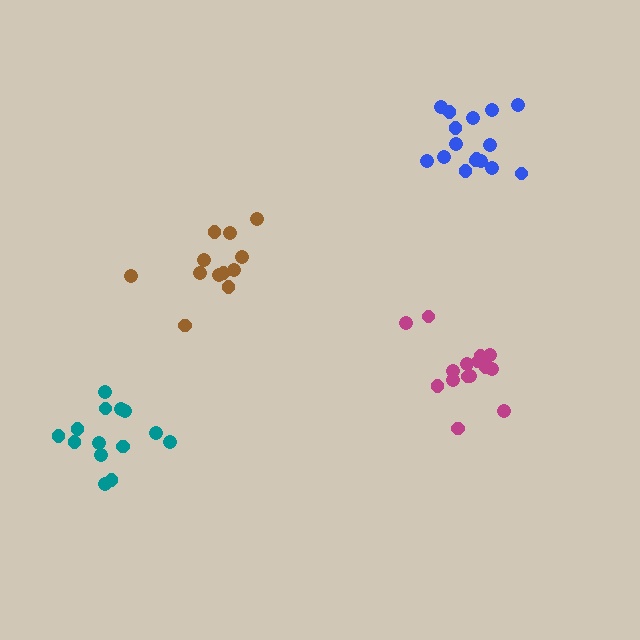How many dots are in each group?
Group 1: 14 dots, Group 2: 16 dots, Group 3: 15 dots, Group 4: 12 dots (57 total).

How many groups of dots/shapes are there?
There are 4 groups.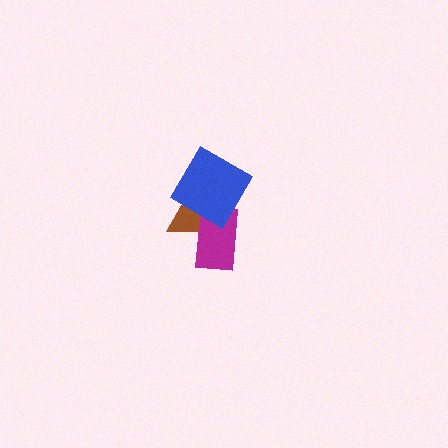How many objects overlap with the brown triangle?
2 objects overlap with the brown triangle.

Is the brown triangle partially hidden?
Yes, it is partially covered by another shape.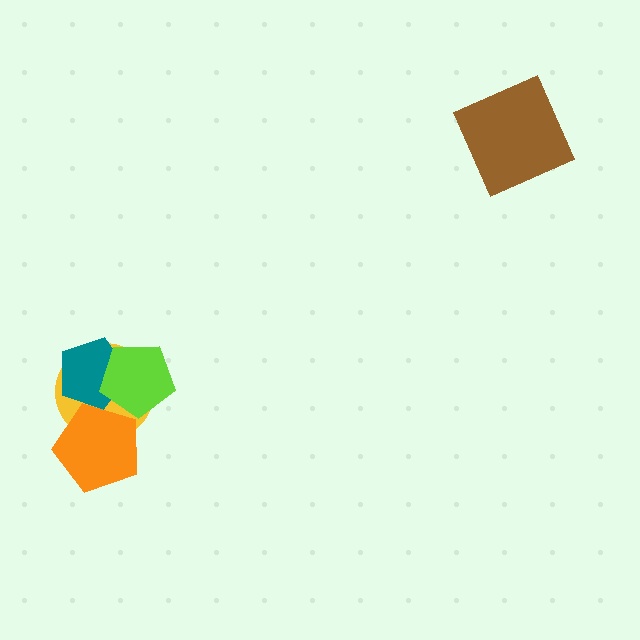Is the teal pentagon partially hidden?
Yes, it is partially covered by another shape.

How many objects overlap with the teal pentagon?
3 objects overlap with the teal pentagon.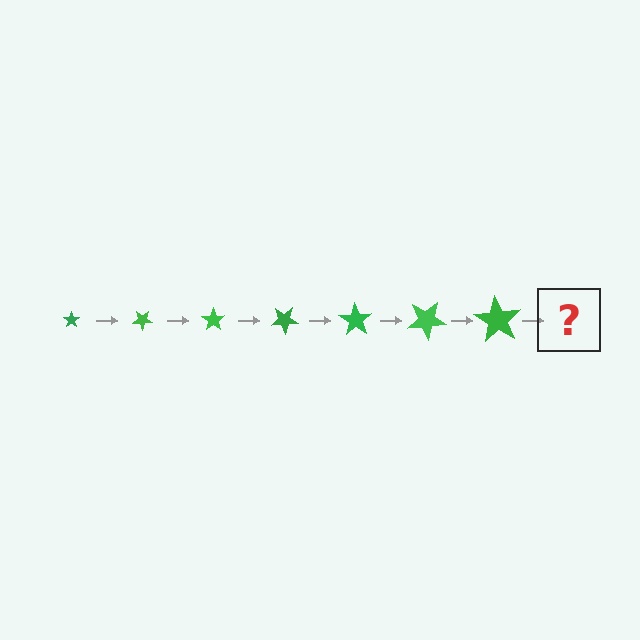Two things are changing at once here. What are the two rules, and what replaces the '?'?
The two rules are that the star grows larger each step and it rotates 35 degrees each step. The '?' should be a star, larger than the previous one and rotated 245 degrees from the start.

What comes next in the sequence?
The next element should be a star, larger than the previous one and rotated 245 degrees from the start.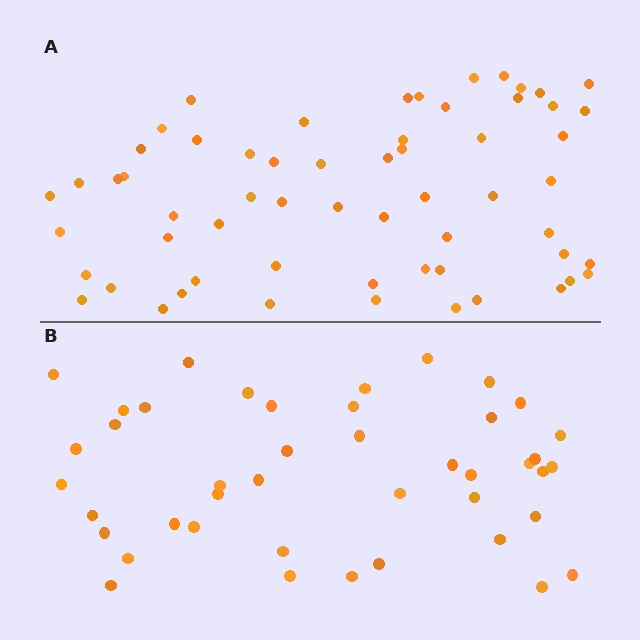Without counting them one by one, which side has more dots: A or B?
Region A (the top region) has more dots.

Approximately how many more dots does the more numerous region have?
Region A has approximately 15 more dots than region B.